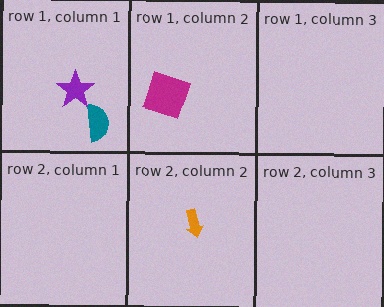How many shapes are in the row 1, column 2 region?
1.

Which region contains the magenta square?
The row 1, column 2 region.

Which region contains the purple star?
The row 1, column 1 region.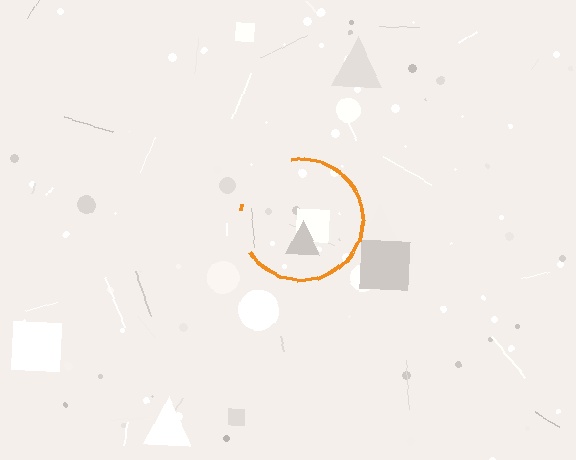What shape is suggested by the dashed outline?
The dashed outline suggests a circle.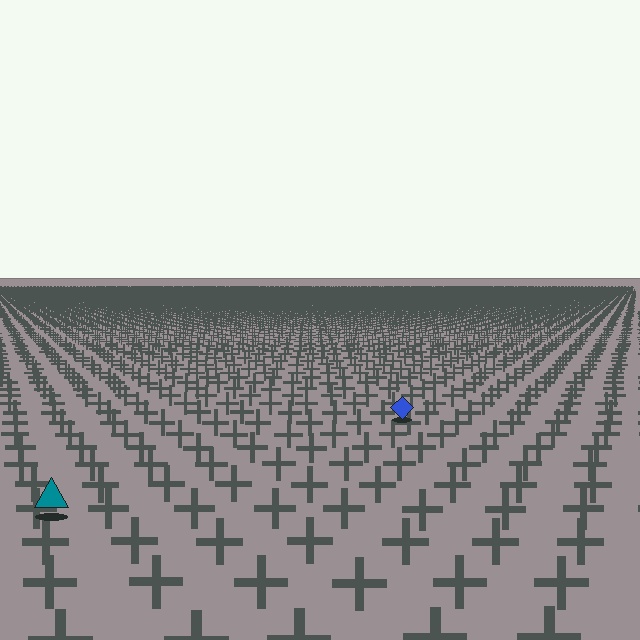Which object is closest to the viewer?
The teal triangle is closest. The texture marks near it are larger and more spread out.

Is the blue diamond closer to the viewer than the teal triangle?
No. The teal triangle is closer — you can tell from the texture gradient: the ground texture is coarser near it.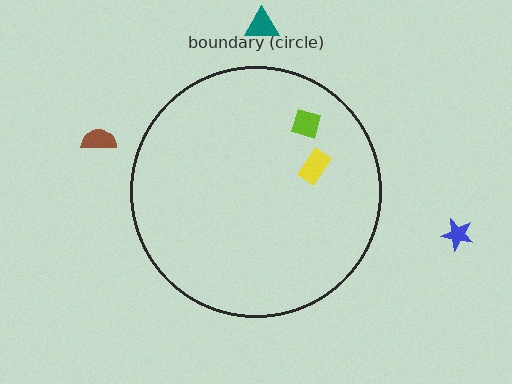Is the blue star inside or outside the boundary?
Outside.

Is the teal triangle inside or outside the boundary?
Outside.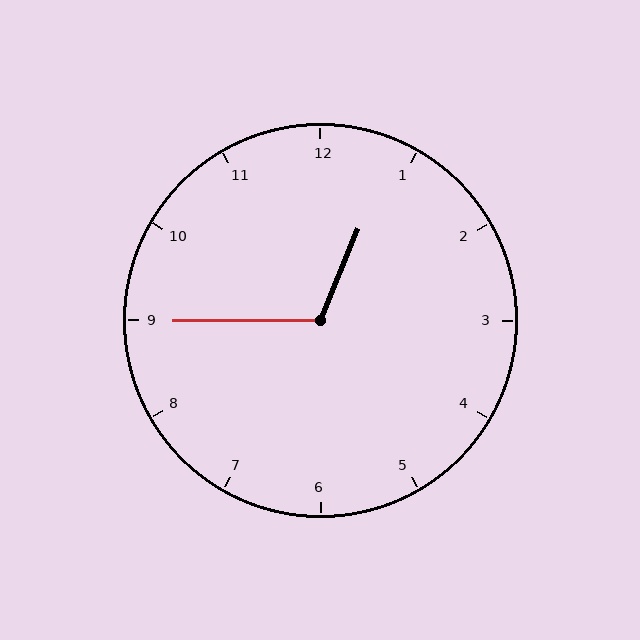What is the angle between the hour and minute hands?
Approximately 112 degrees.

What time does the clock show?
12:45.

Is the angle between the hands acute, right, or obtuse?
It is obtuse.